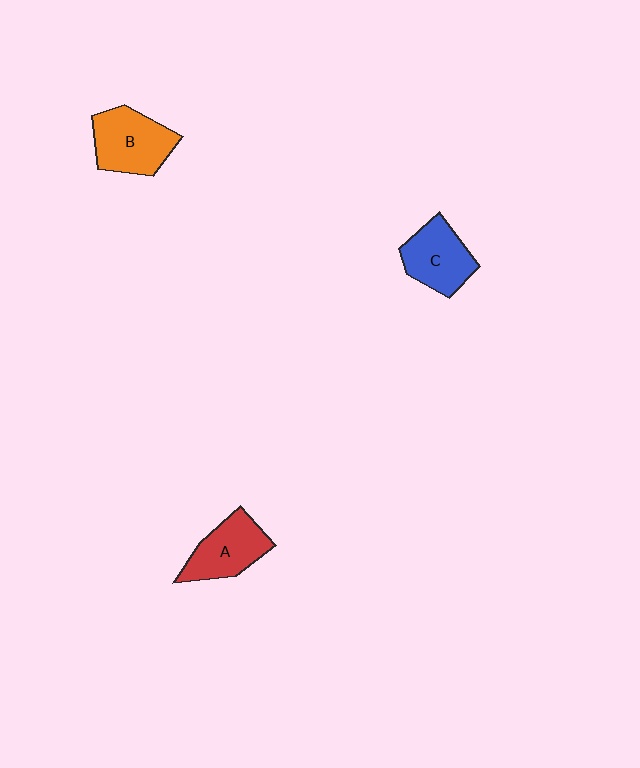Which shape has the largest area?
Shape B (orange).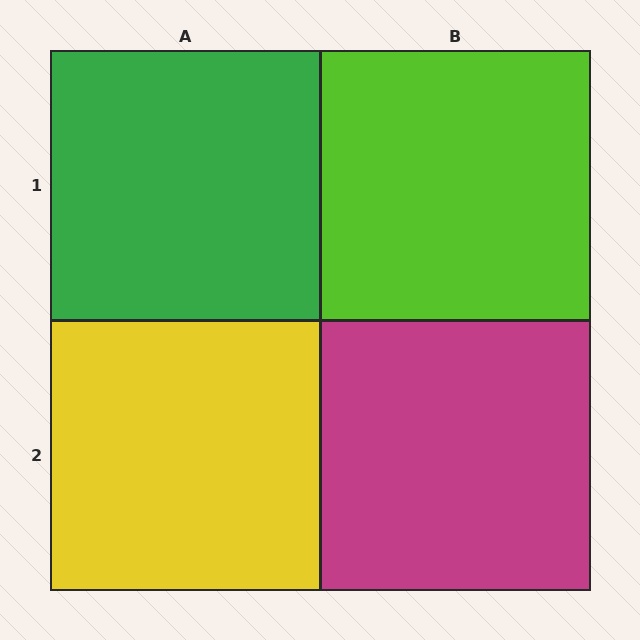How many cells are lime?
1 cell is lime.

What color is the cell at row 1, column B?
Lime.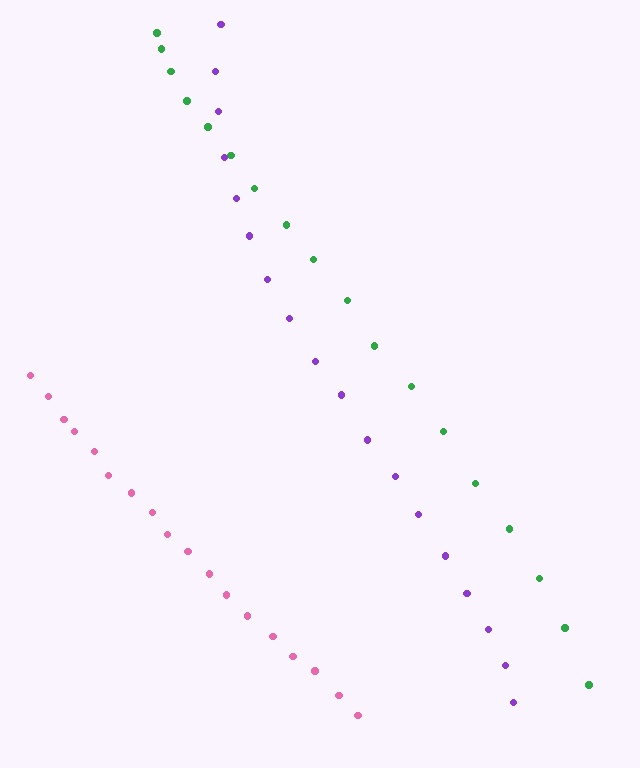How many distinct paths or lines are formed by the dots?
There are 3 distinct paths.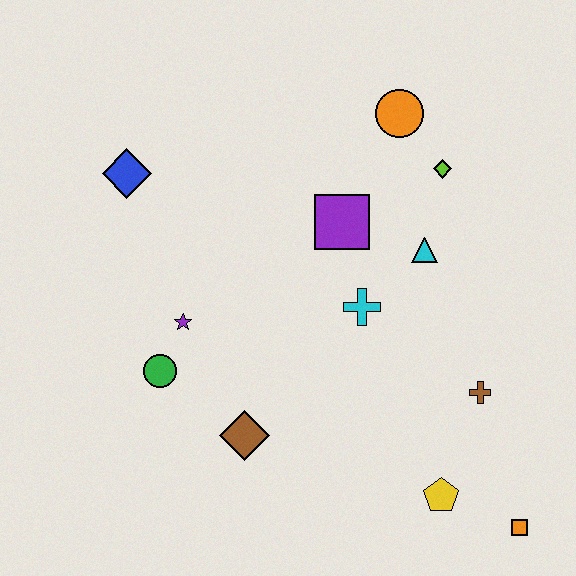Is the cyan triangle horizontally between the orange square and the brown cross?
No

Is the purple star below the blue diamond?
Yes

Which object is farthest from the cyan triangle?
The blue diamond is farthest from the cyan triangle.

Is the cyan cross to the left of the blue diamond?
No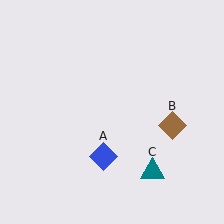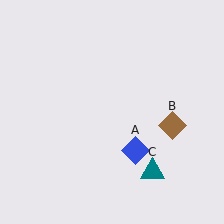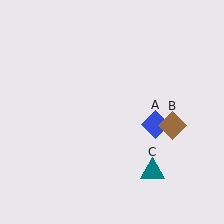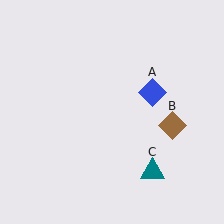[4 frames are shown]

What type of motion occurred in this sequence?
The blue diamond (object A) rotated counterclockwise around the center of the scene.